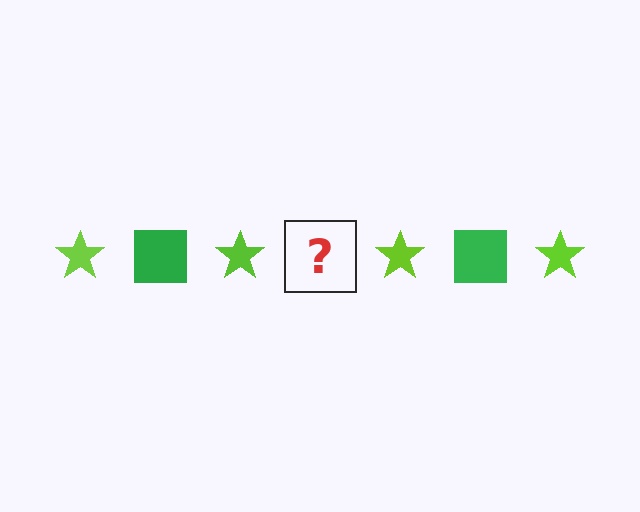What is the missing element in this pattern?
The missing element is a green square.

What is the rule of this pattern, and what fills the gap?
The rule is that the pattern alternates between lime star and green square. The gap should be filled with a green square.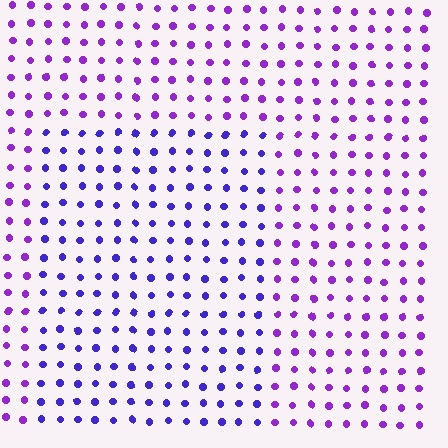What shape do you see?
I see a rectangle.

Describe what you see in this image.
The image is filled with small purple elements in a uniform arrangement. A rectangle-shaped region is visible where the elements are tinted to a slightly different hue, forming a subtle color boundary.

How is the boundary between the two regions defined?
The boundary is defined purely by a slight shift in hue (about 31 degrees). Spacing, size, and orientation are identical on both sides.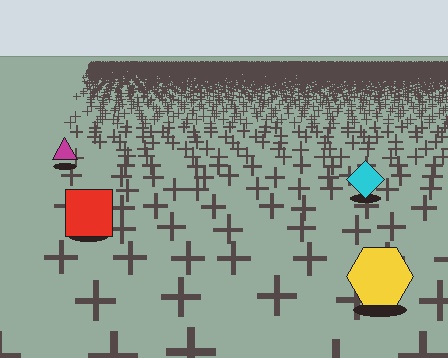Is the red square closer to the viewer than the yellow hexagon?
No. The yellow hexagon is closer — you can tell from the texture gradient: the ground texture is coarser near it.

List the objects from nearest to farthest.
From nearest to farthest: the yellow hexagon, the red square, the cyan diamond, the magenta triangle.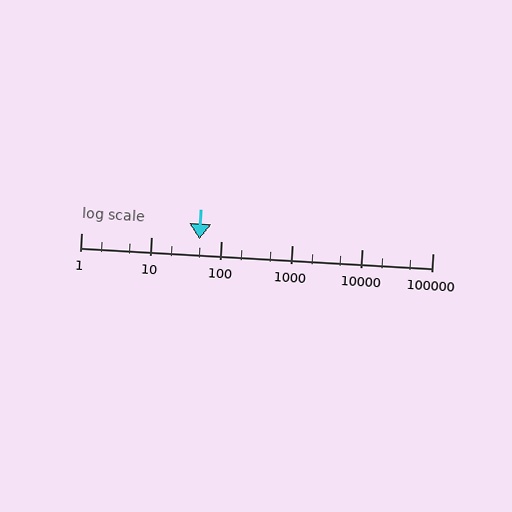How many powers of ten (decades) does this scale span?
The scale spans 5 decades, from 1 to 100000.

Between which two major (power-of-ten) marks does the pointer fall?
The pointer is between 10 and 100.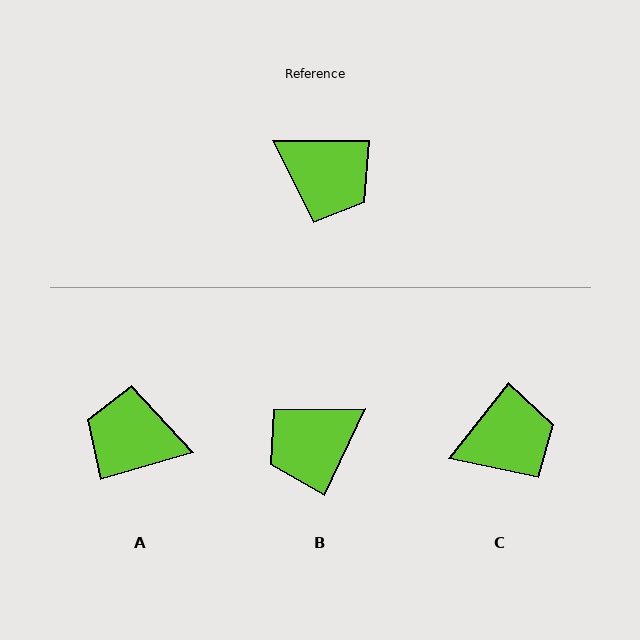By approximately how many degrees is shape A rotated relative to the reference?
Approximately 164 degrees clockwise.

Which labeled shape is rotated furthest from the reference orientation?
A, about 164 degrees away.